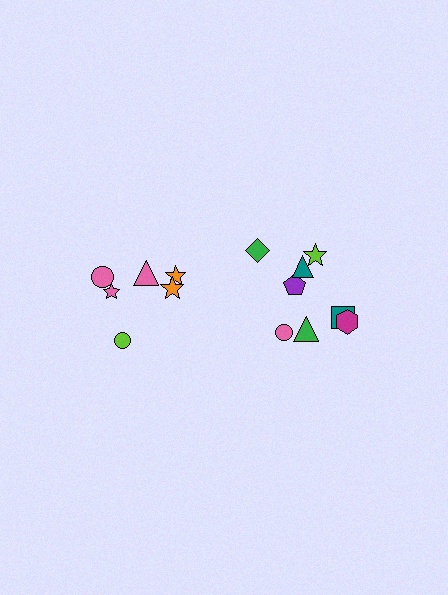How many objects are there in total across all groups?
There are 14 objects.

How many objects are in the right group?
There are 8 objects.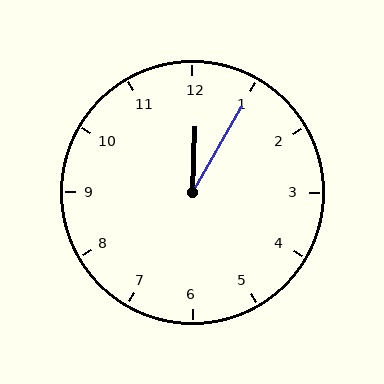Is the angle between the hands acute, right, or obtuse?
It is acute.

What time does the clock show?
12:05.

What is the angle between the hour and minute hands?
Approximately 28 degrees.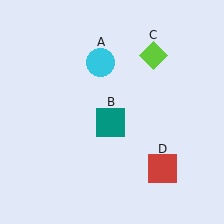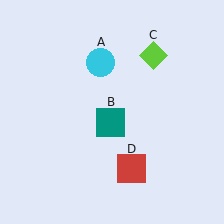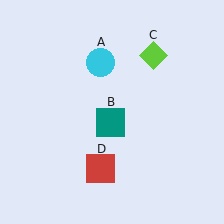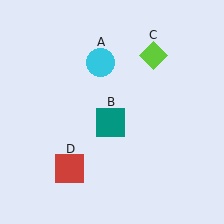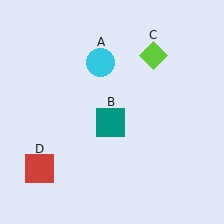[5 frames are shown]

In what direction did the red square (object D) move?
The red square (object D) moved left.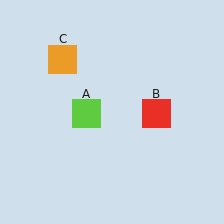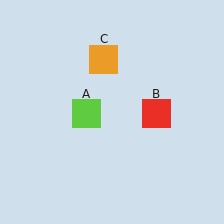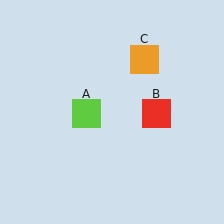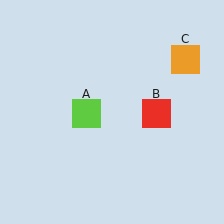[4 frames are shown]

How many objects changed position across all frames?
1 object changed position: orange square (object C).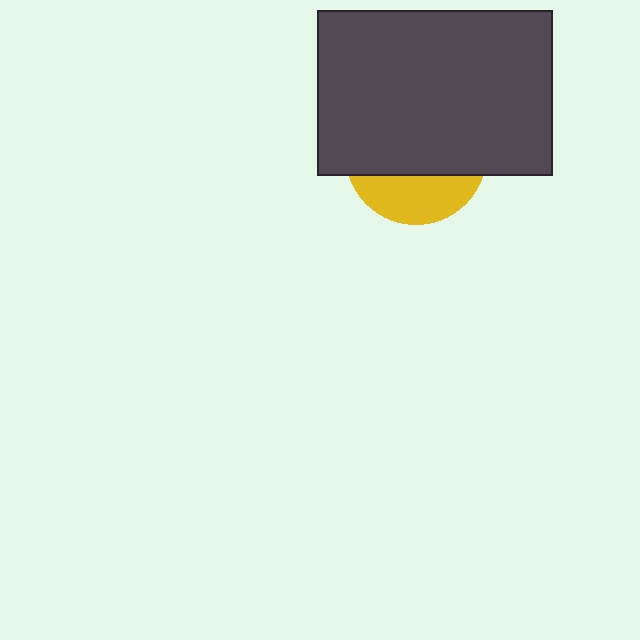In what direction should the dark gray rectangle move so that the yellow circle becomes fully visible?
The dark gray rectangle should move up. That is the shortest direction to clear the overlap and leave the yellow circle fully visible.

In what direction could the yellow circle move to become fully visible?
The yellow circle could move down. That would shift it out from behind the dark gray rectangle entirely.